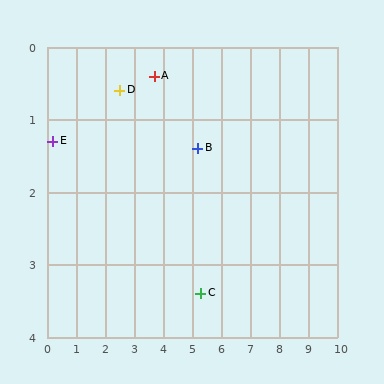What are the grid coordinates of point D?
Point D is at approximately (2.5, 0.6).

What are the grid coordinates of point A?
Point A is at approximately (3.7, 0.4).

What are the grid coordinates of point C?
Point C is at approximately (5.3, 3.4).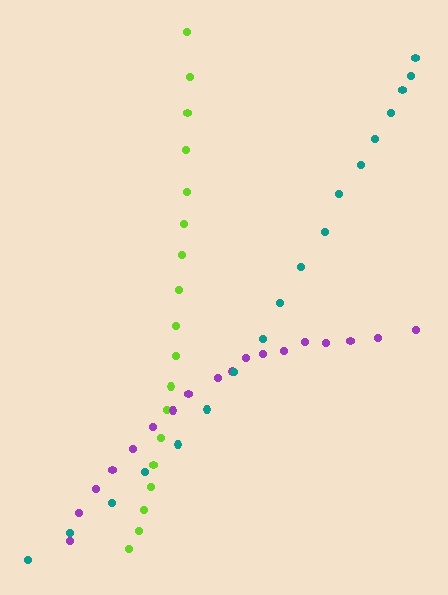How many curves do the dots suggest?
There are 3 distinct paths.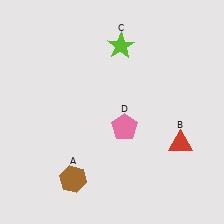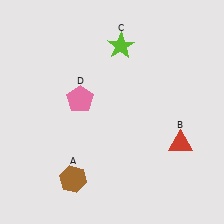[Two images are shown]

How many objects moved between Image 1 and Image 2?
1 object moved between the two images.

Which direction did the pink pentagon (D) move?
The pink pentagon (D) moved left.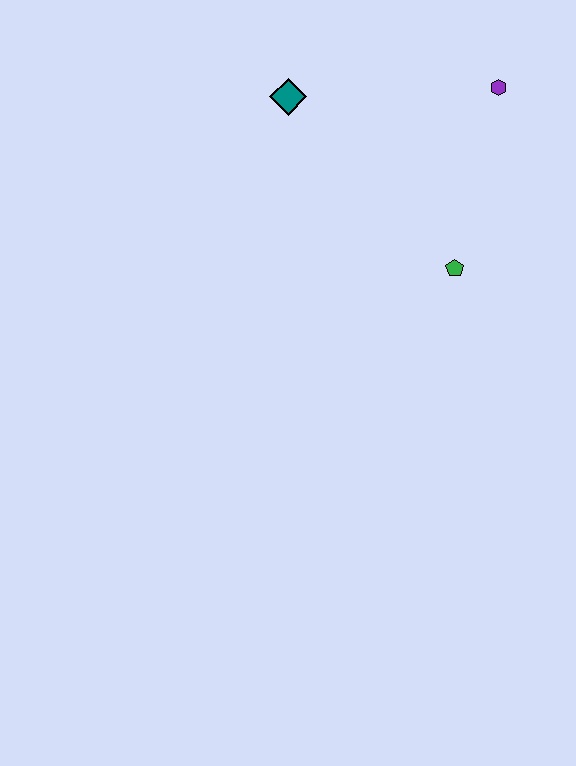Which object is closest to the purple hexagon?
The green pentagon is closest to the purple hexagon.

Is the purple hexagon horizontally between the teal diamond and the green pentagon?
No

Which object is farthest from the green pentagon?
The teal diamond is farthest from the green pentagon.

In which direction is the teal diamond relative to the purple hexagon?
The teal diamond is to the left of the purple hexagon.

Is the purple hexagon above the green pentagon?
Yes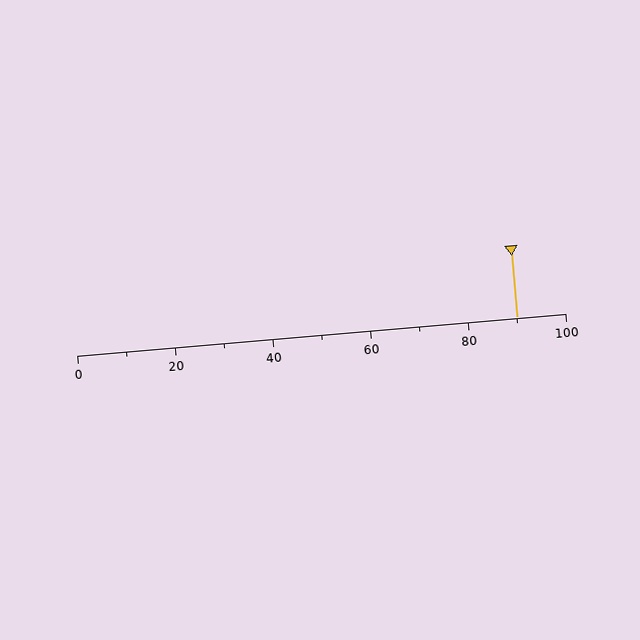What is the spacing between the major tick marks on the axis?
The major ticks are spaced 20 apart.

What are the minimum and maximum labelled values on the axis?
The axis runs from 0 to 100.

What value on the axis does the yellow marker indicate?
The marker indicates approximately 90.